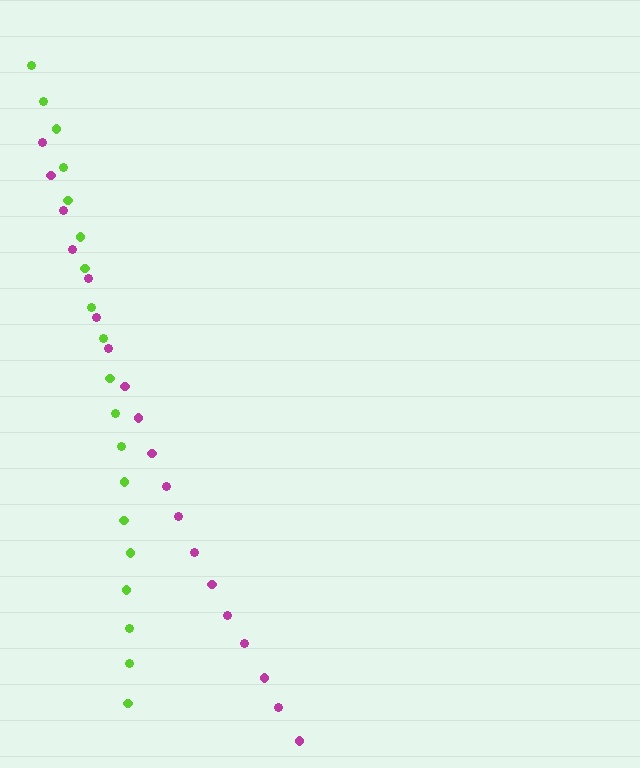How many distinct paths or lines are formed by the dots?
There are 2 distinct paths.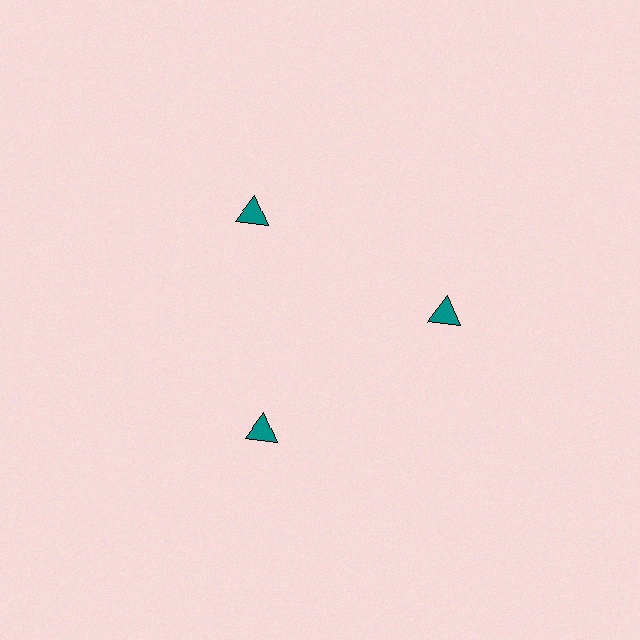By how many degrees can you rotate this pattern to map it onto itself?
The pattern maps onto itself every 120 degrees of rotation.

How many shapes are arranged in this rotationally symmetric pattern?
There are 3 shapes, arranged in 3 groups of 1.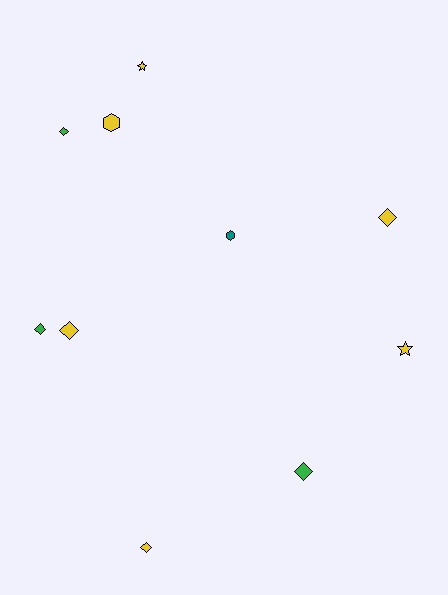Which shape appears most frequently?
Diamond, with 6 objects.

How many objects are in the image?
There are 10 objects.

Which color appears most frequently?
Yellow, with 6 objects.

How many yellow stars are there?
There are 2 yellow stars.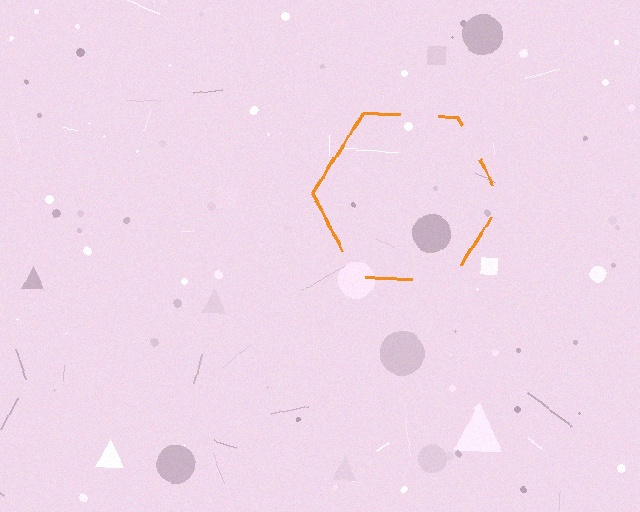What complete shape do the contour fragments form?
The contour fragments form a hexagon.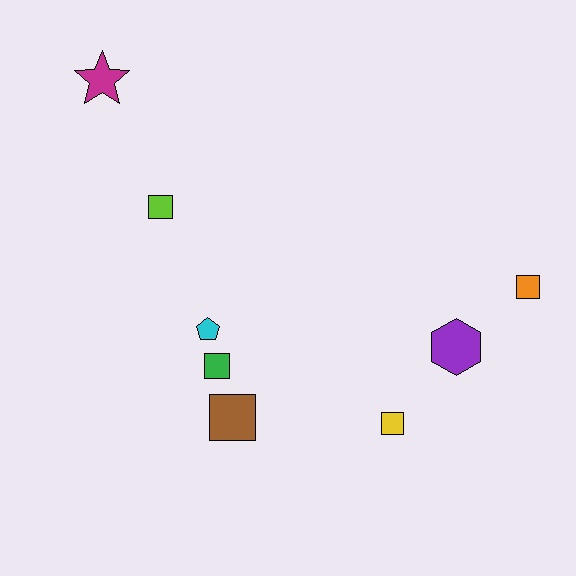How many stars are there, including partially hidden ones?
There is 1 star.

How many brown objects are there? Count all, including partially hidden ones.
There is 1 brown object.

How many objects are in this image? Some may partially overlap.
There are 8 objects.